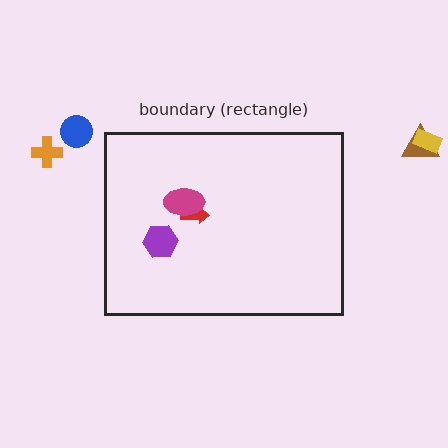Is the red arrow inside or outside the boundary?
Inside.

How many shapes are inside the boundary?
3 inside, 4 outside.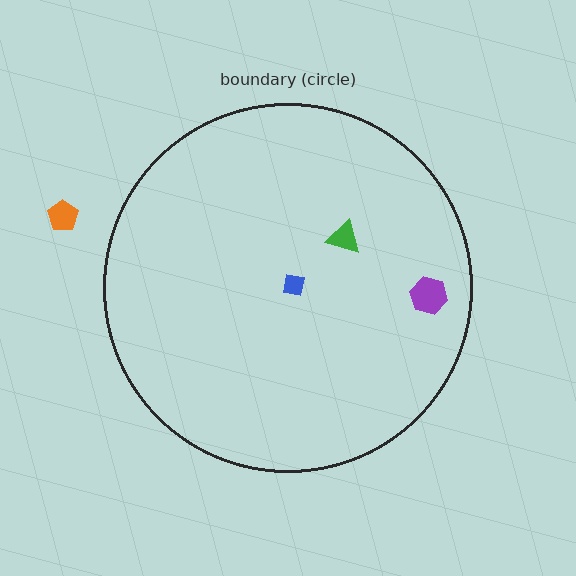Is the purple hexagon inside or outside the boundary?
Inside.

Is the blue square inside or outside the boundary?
Inside.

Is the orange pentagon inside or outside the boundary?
Outside.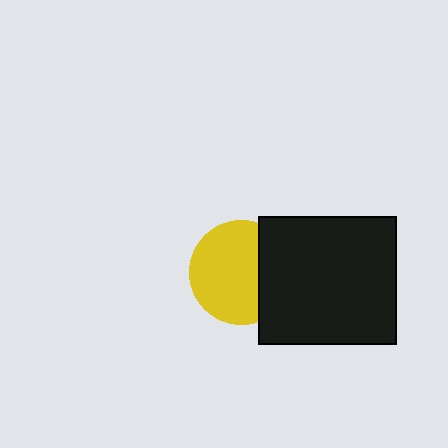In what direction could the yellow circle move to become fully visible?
The yellow circle could move left. That would shift it out from behind the black rectangle entirely.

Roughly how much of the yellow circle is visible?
Most of it is visible (roughly 69%).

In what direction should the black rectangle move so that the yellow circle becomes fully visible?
The black rectangle should move right. That is the shortest direction to clear the overlap and leave the yellow circle fully visible.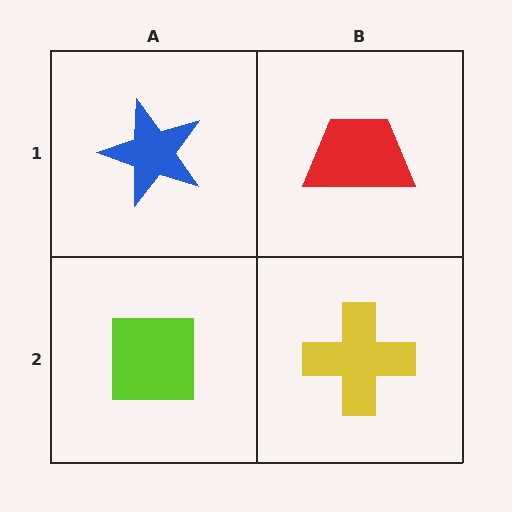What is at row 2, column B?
A yellow cross.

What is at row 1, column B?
A red trapezoid.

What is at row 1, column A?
A blue star.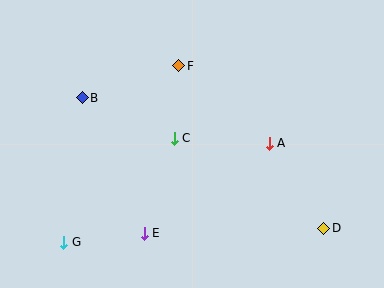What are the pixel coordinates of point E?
Point E is at (144, 233).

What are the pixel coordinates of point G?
Point G is at (64, 242).